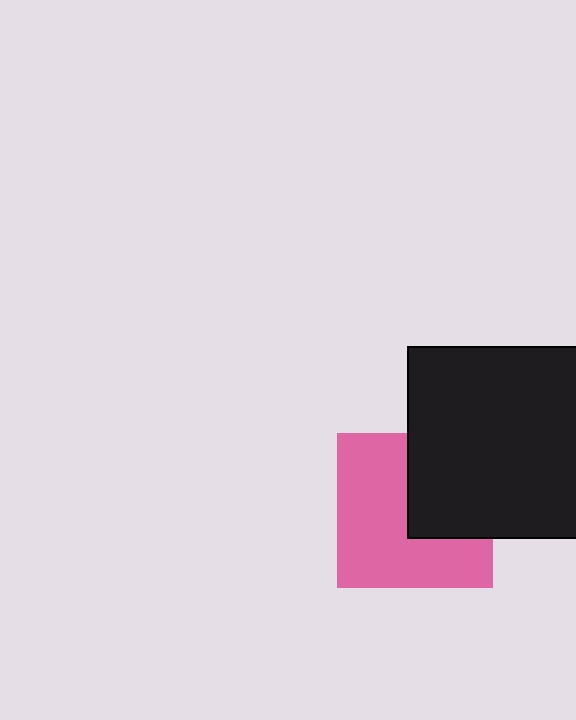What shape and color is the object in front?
The object in front is a black square.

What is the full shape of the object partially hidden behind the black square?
The partially hidden object is a pink square.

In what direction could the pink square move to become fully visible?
The pink square could move left. That would shift it out from behind the black square entirely.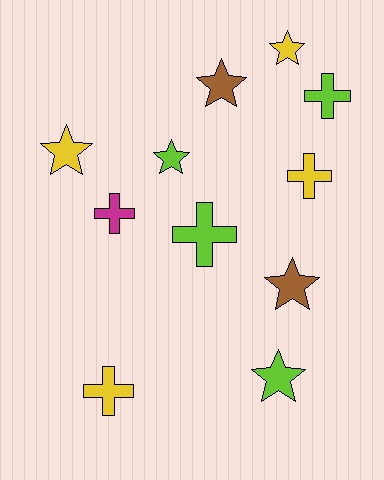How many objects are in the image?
There are 11 objects.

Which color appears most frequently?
Yellow, with 4 objects.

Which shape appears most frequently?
Star, with 6 objects.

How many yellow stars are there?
There are 2 yellow stars.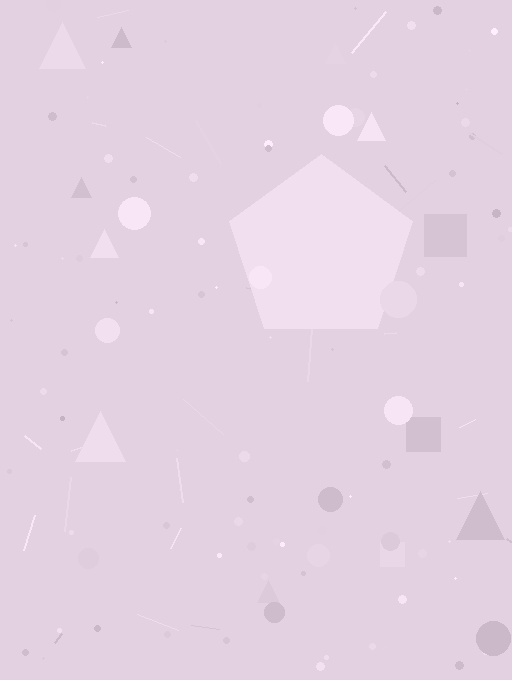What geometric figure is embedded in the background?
A pentagon is embedded in the background.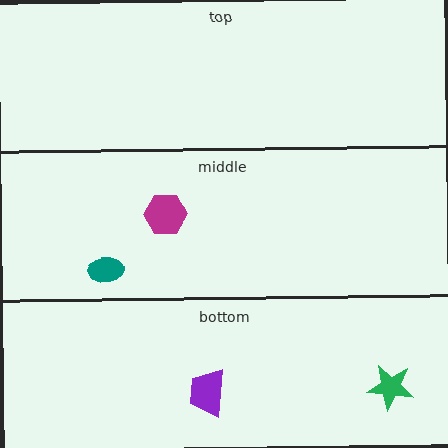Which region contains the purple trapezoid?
The bottom region.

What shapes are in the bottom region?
The purple trapezoid, the green star.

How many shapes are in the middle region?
2.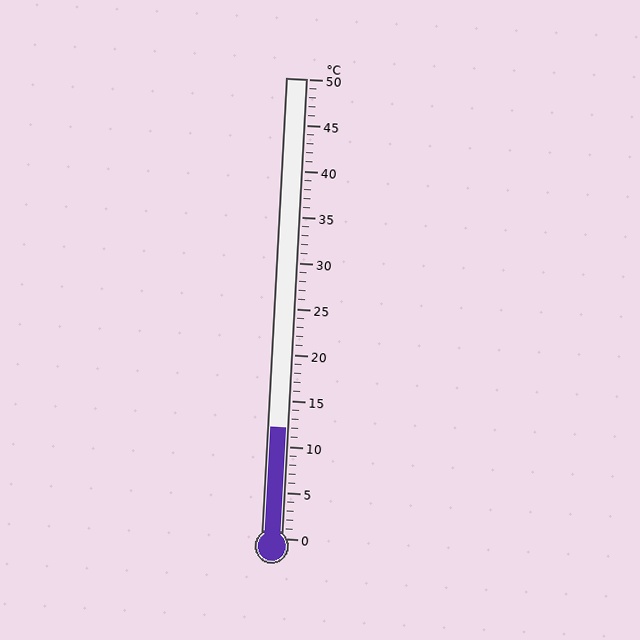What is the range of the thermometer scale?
The thermometer scale ranges from 0°C to 50°C.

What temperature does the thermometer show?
The thermometer shows approximately 12°C.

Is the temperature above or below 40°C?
The temperature is below 40°C.